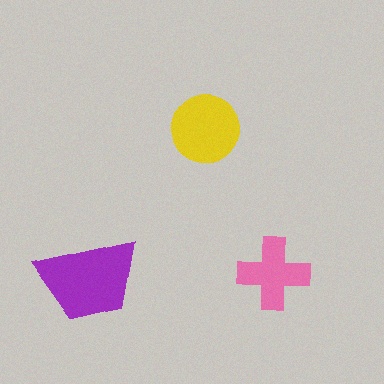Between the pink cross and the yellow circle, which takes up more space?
The yellow circle.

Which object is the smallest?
The pink cross.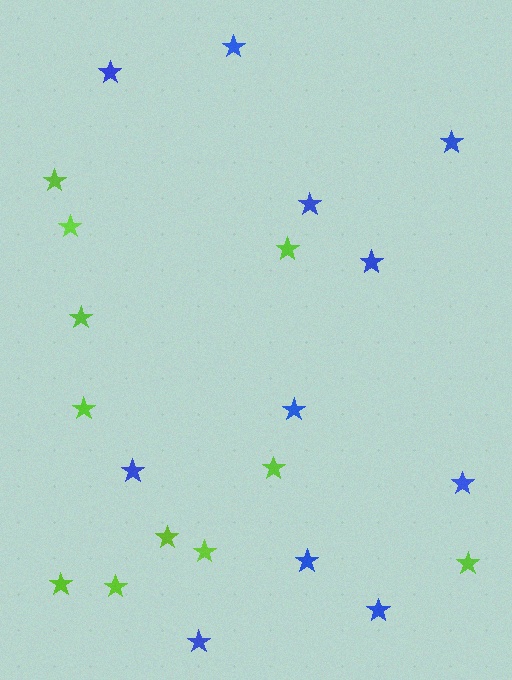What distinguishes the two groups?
There are 2 groups: one group of blue stars (11) and one group of lime stars (11).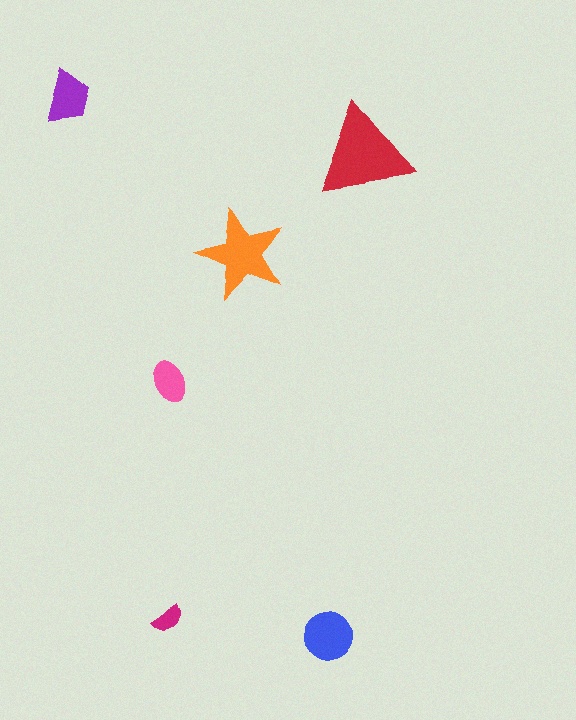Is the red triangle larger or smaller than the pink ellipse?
Larger.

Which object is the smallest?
The magenta semicircle.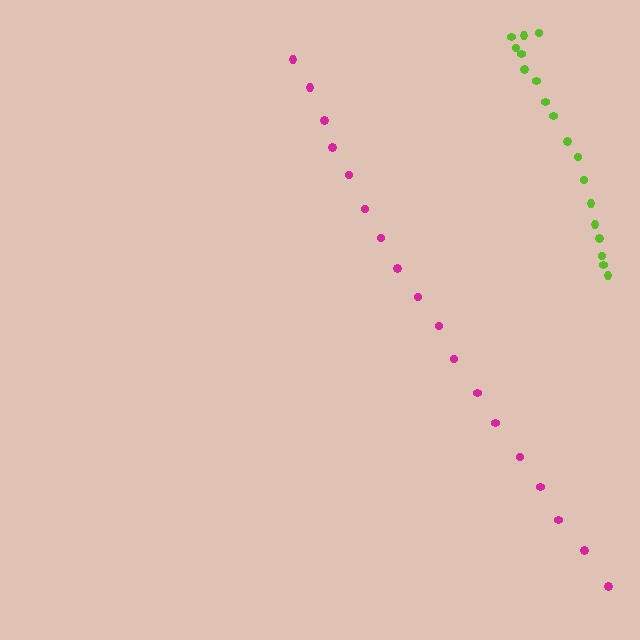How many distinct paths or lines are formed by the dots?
There are 2 distinct paths.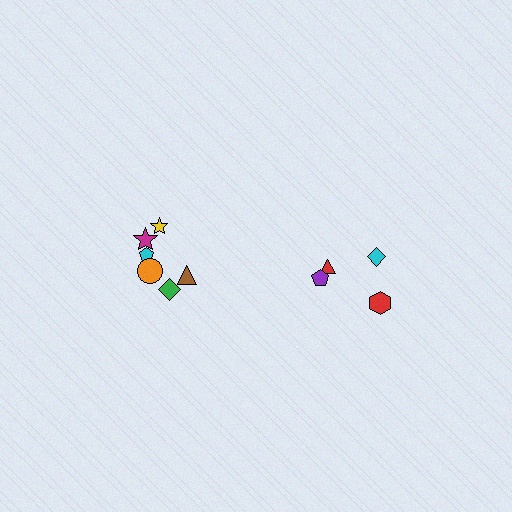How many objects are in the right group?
There are 4 objects.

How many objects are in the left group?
There are 6 objects.